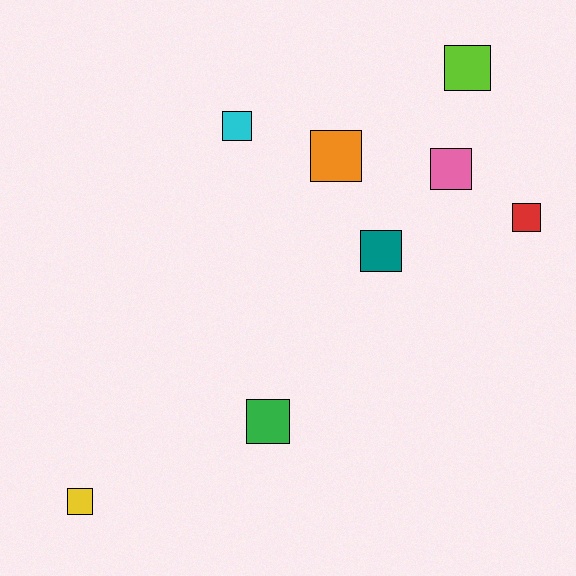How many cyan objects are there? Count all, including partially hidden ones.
There is 1 cyan object.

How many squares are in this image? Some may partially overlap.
There are 8 squares.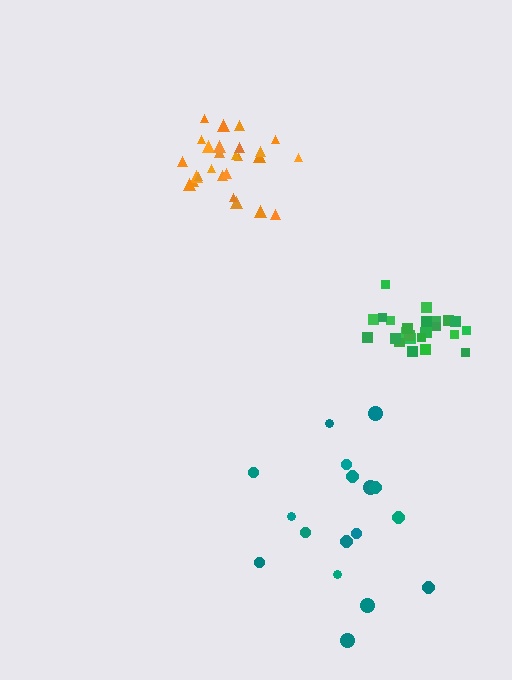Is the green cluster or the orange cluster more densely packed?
Green.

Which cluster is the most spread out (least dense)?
Teal.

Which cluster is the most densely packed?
Green.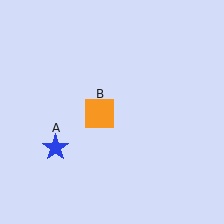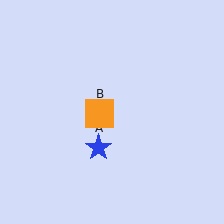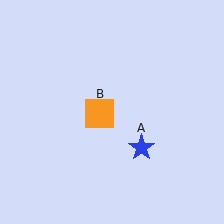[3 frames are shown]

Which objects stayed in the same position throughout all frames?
Orange square (object B) remained stationary.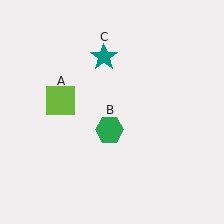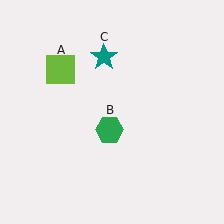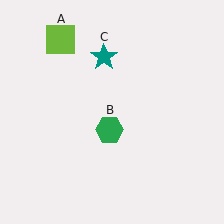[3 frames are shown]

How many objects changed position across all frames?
1 object changed position: lime square (object A).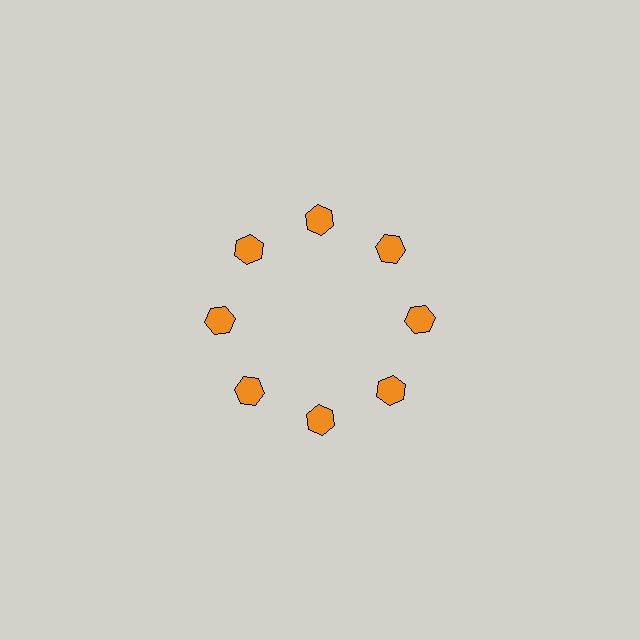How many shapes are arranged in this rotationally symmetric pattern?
There are 8 shapes, arranged in 8 groups of 1.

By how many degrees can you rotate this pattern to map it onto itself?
The pattern maps onto itself every 45 degrees of rotation.